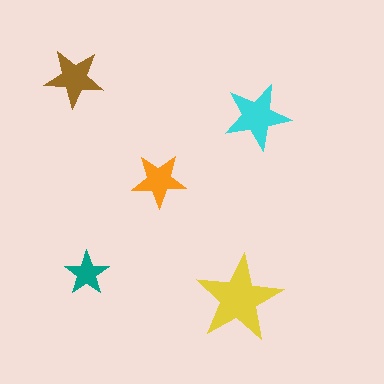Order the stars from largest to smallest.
the yellow one, the cyan one, the brown one, the orange one, the teal one.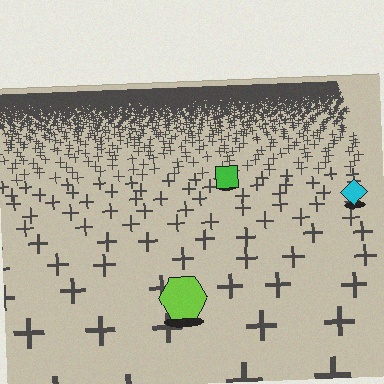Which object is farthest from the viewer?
The green square is farthest from the viewer. It appears smaller and the ground texture around it is denser.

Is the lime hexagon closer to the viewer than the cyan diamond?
Yes. The lime hexagon is closer — you can tell from the texture gradient: the ground texture is coarser near it.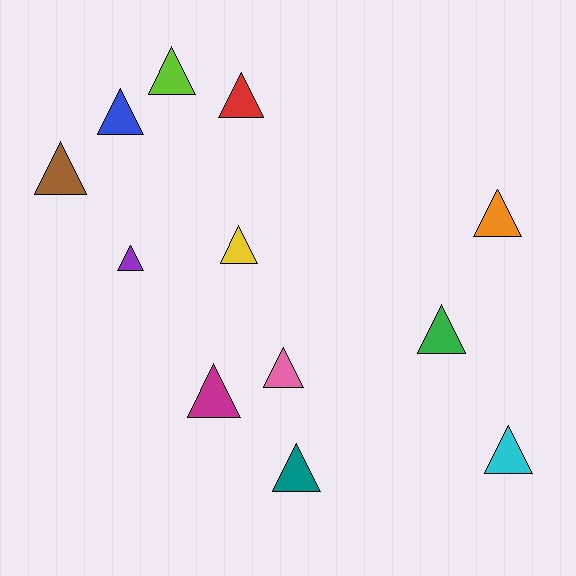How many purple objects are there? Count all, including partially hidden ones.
There is 1 purple object.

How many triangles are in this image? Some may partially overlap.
There are 12 triangles.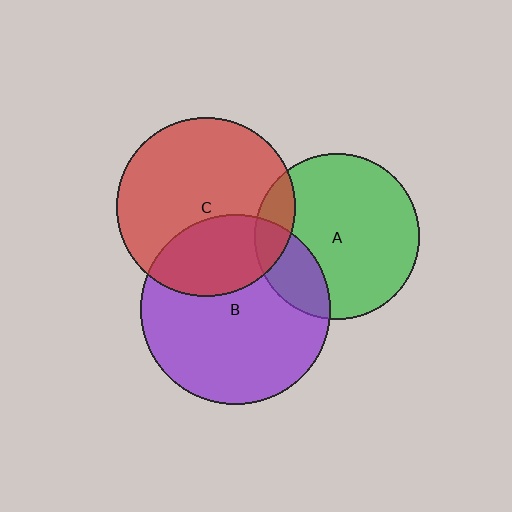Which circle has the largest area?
Circle B (purple).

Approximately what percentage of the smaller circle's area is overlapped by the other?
Approximately 20%.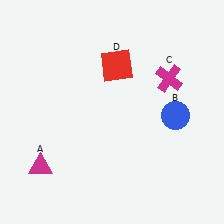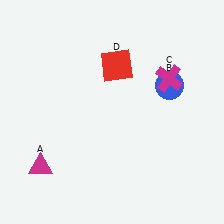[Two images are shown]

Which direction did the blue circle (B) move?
The blue circle (B) moved up.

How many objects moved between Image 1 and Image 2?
1 object moved between the two images.